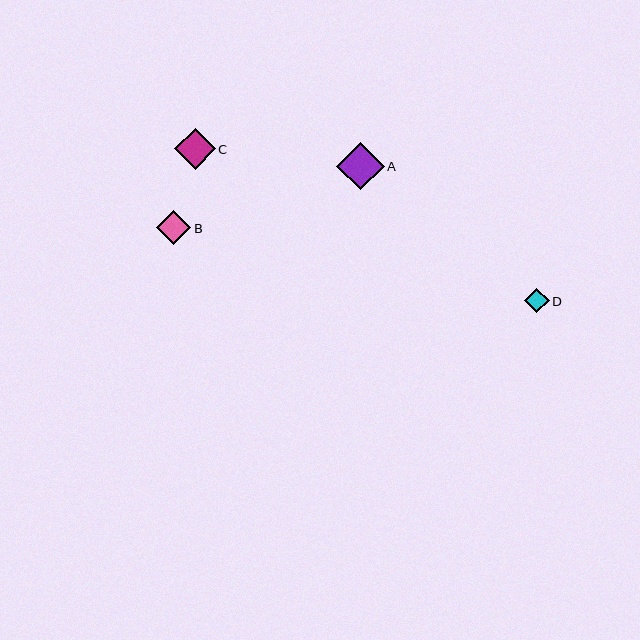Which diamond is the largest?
Diamond A is the largest with a size of approximately 47 pixels.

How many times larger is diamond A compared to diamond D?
Diamond A is approximately 1.9 times the size of diamond D.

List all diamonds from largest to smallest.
From largest to smallest: A, C, B, D.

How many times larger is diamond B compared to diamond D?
Diamond B is approximately 1.4 times the size of diamond D.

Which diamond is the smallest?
Diamond D is the smallest with a size of approximately 24 pixels.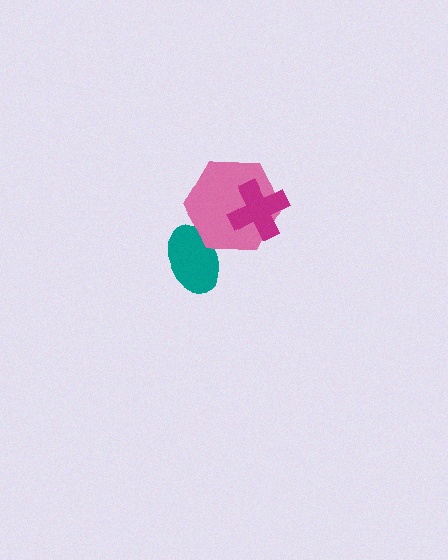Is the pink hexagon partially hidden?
Yes, it is partially covered by another shape.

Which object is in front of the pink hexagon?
The magenta cross is in front of the pink hexagon.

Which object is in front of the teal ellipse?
The pink hexagon is in front of the teal ellipse.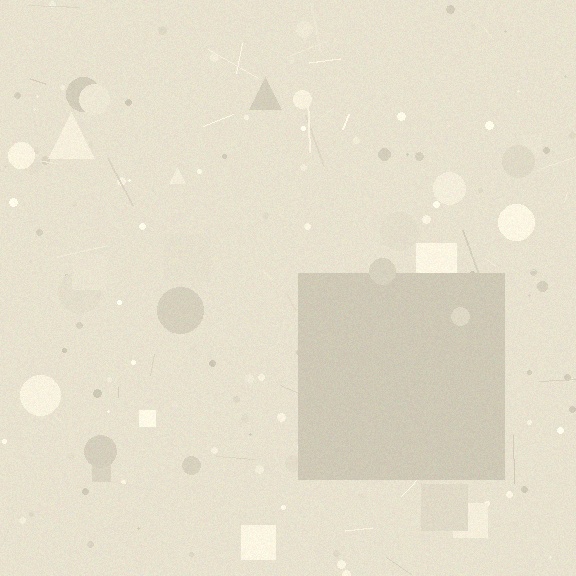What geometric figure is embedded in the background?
A square is embedded in the background.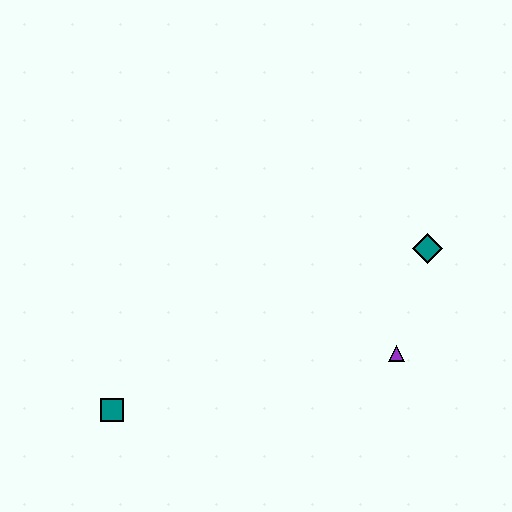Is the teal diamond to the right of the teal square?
Yes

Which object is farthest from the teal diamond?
The teal square is farthest from the teal diamond.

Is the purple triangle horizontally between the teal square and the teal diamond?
Yes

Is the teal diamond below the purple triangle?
No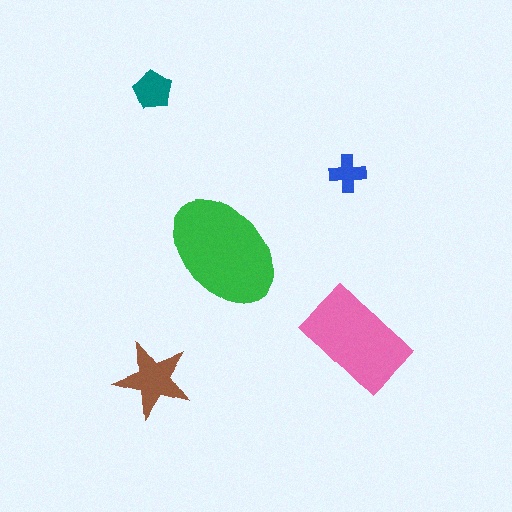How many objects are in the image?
There are 5 objects in the image.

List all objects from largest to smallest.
The green ellipse, the pink rectangle, the brown star, the teal pentagon, the blue cross.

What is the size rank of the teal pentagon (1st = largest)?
4th.